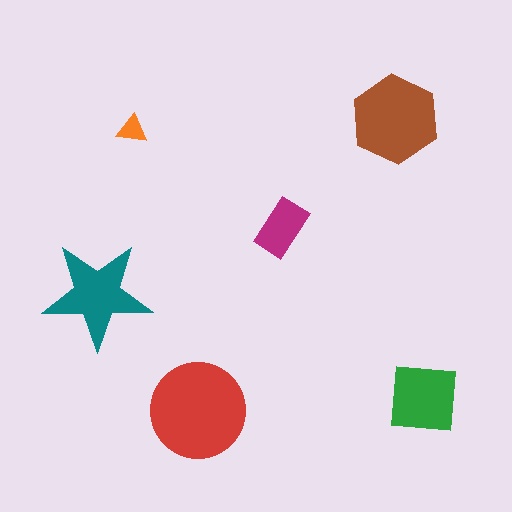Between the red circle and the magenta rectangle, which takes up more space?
The red circle.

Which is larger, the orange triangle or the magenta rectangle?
The magenta rectangle.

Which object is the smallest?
The orange triangle.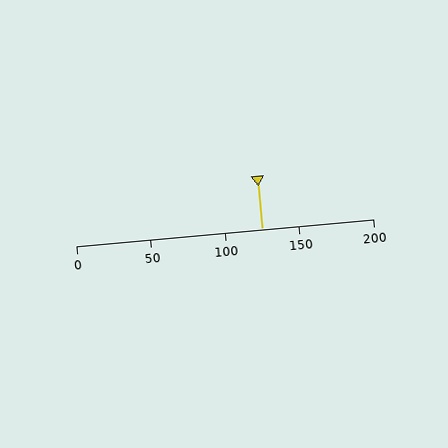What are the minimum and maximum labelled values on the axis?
The axis runs from 0 to 200.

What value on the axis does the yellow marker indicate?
The marker indicates approximately 125.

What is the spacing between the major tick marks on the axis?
The major ticks are spaced 50 apart.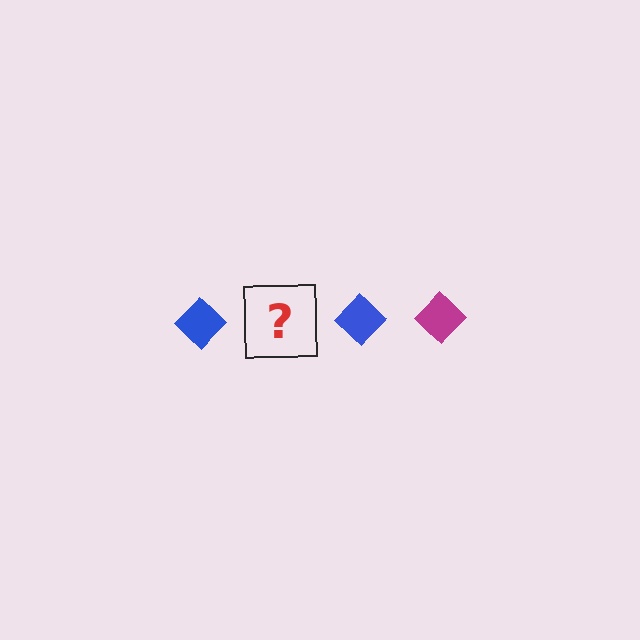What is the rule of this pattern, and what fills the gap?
The rule is that the pattern cycles through blue, magenta diamonds. The gap should be filled with a magenta diamond.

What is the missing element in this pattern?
The missing element is a magenta diamond.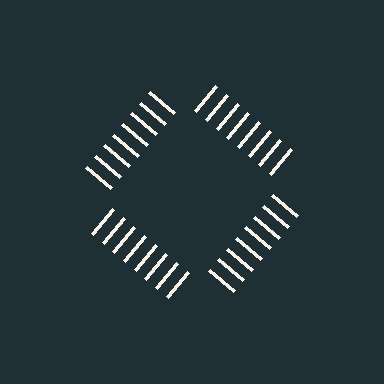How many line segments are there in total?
32 — 8 along each of the 4 edges.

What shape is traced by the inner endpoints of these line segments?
An illusory square — the line segments terminate on its edges but no continuous stroke is drawn.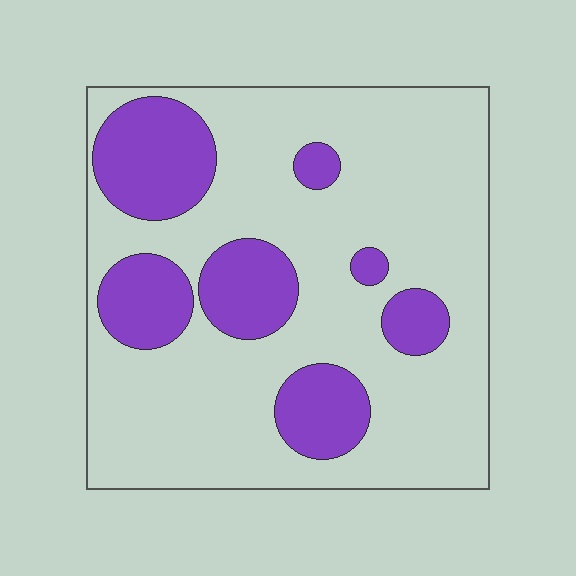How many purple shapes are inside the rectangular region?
7.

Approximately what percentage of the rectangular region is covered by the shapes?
Approximately 25%.